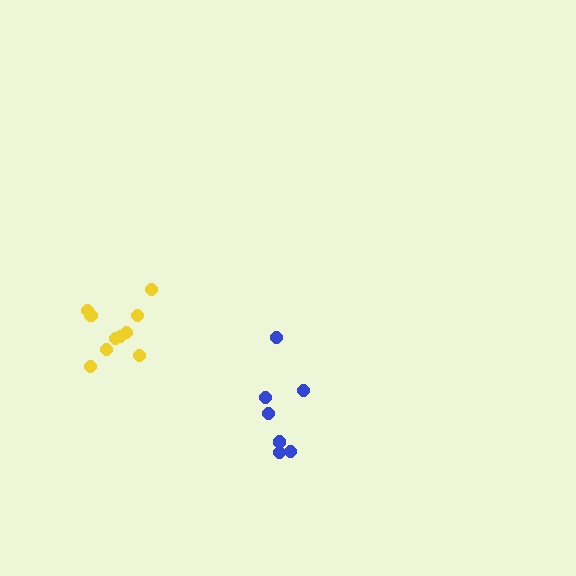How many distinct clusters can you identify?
There are 2 distinct clusters.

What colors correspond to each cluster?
The clusters are colored: blue, yellow.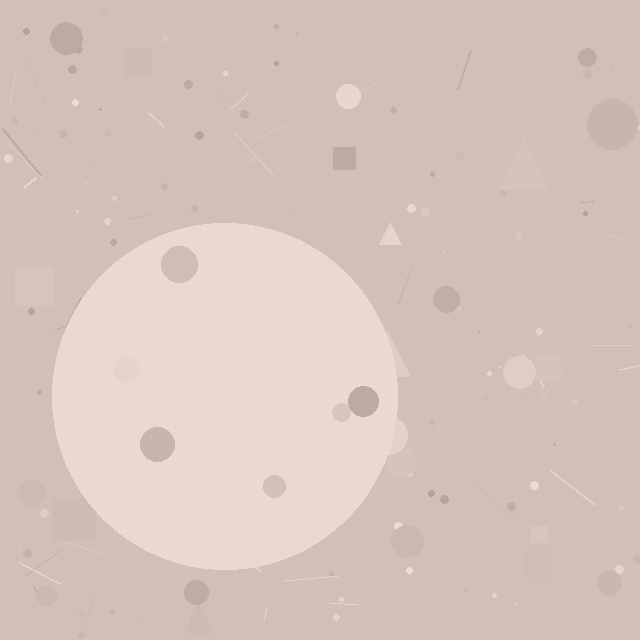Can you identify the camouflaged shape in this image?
The camouflaged shape is a circle.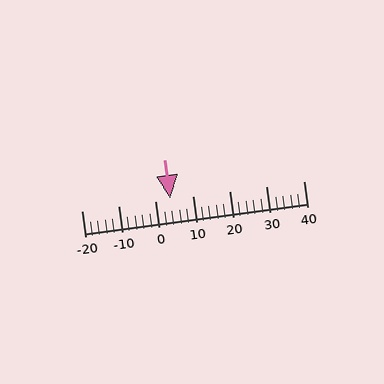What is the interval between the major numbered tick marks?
The major tick marks are spaced 10 units apart.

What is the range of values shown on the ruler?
The ruler shows values from -20 to 40.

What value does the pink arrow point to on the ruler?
The pink arrow points to approximately 4.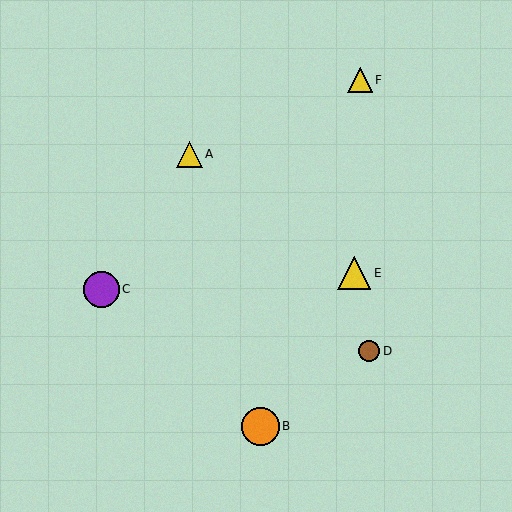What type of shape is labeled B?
Shape B is an orange circle.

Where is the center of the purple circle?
The center of the purple circle is at (102, 289).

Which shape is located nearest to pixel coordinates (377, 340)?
The brown circle (labeled D) at (369, 351) is nearest to that location.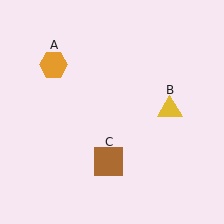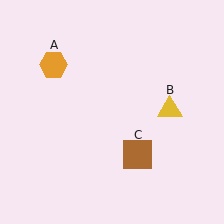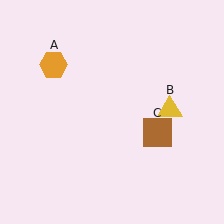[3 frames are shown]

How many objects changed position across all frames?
1 object changed position: brown square (object C).